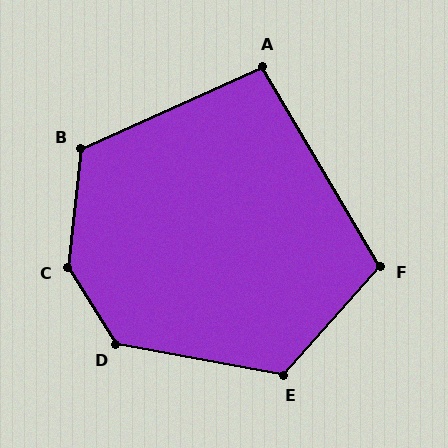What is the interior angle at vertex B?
Approximately 120 degrees (obtuse).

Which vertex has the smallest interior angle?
A, at approximately 96 degrees.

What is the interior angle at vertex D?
Approximately 132 degrees (obtuse).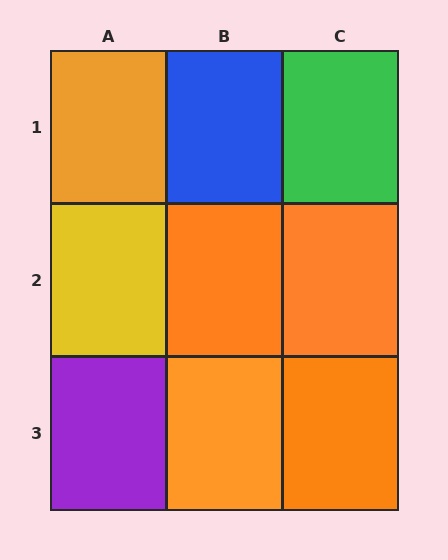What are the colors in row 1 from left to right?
Orange, blue, green.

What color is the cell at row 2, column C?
Orange.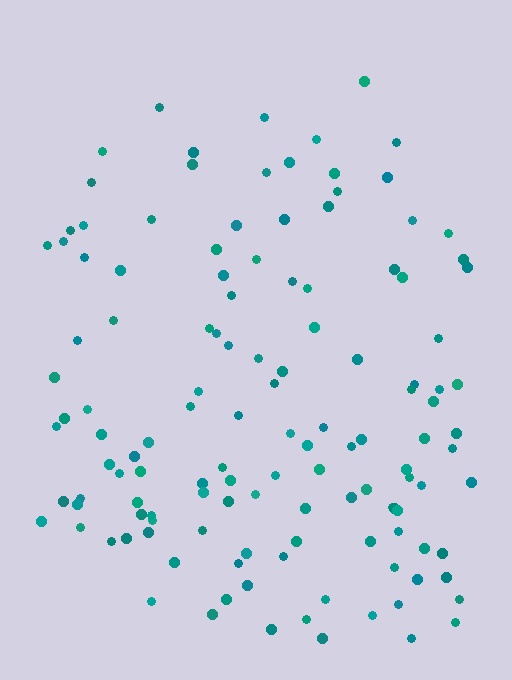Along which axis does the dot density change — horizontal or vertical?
Vertical.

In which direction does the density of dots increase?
From top to bottom, with the bottom side densest.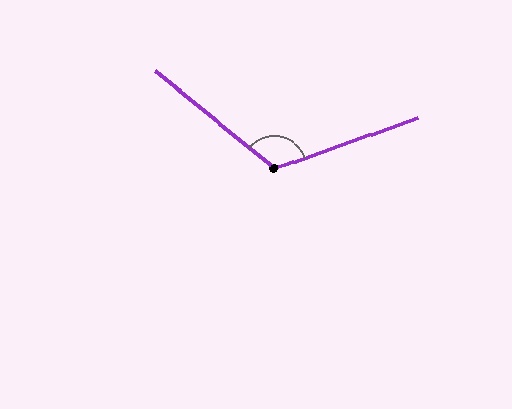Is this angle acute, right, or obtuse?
It is obtuse.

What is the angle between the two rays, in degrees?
Approximately 121 degrees.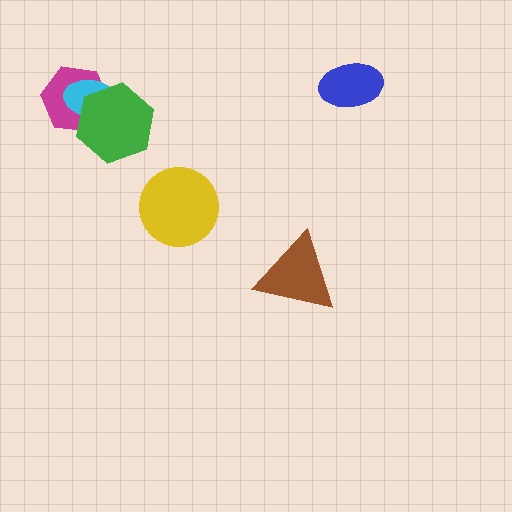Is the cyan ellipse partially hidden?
Yes, it is partially covered by another shape.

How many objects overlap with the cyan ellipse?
2 objects overlap with the cyan ellipse.